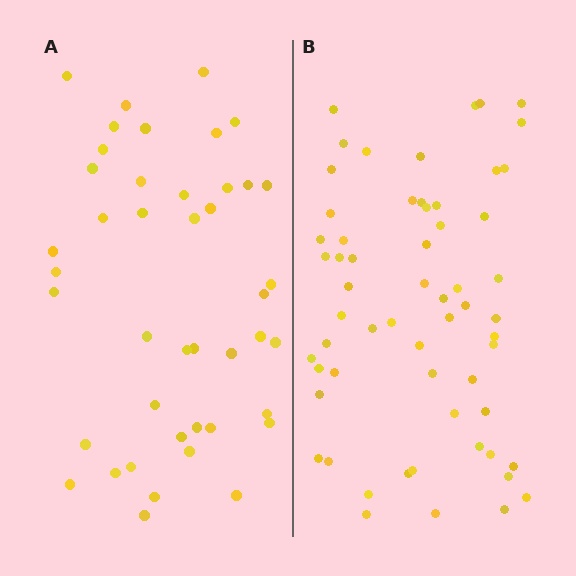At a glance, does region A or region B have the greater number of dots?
Region B (the right region) has more dots.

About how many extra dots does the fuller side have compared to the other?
Region B has approximately 15 more dots than region A.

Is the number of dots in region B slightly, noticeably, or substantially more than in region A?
Region B has noticeably more, but not dramatically so. The ratio is roughly 1.4 to 1.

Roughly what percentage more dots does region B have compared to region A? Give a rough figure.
About 40% more.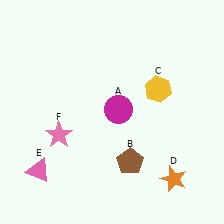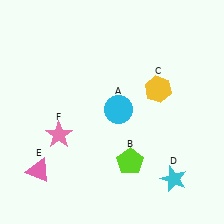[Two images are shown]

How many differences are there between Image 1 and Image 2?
There are 3 differences between the two images.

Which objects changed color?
A changed from magenta to cyan. B changed from brown to lime. D changed from orange to cyan.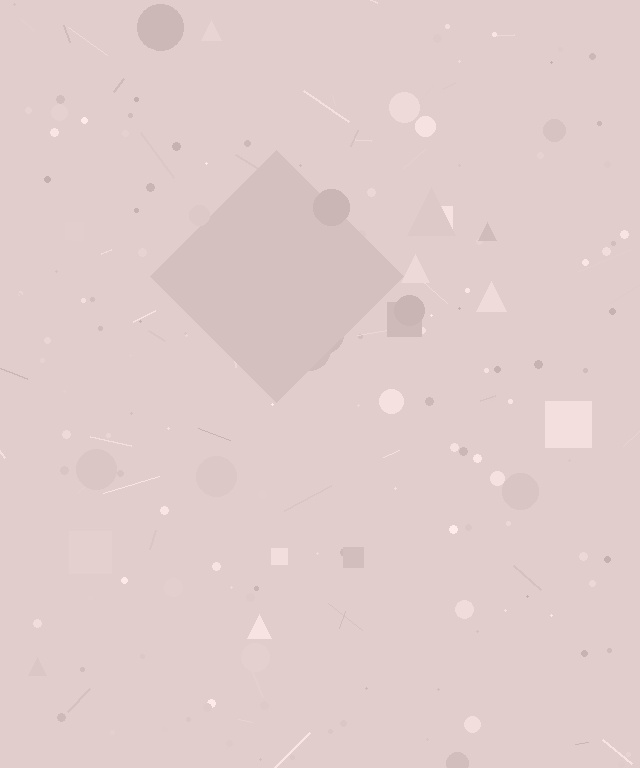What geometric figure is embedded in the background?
A diamond is embedded in the background.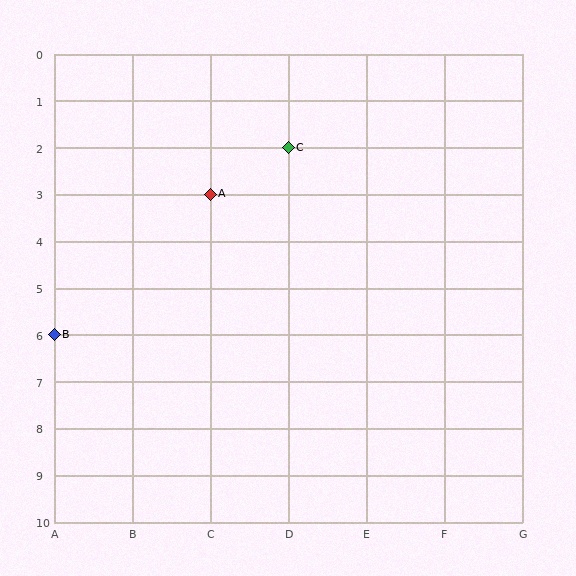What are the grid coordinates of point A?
Point A is at grid coordinates (C, 3).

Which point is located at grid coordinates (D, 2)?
Point C is at (D, 2).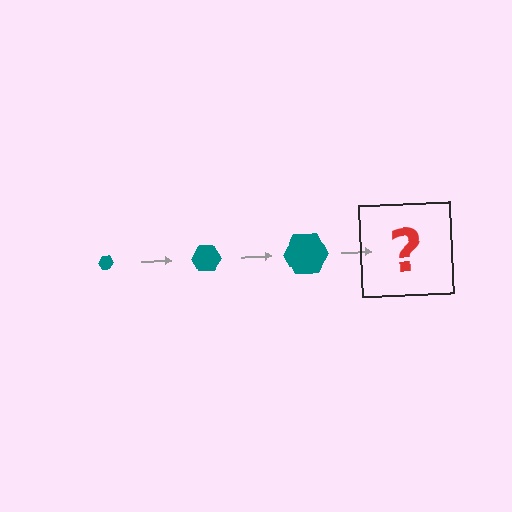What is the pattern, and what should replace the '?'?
The pattern is that the hexagon gets progressively larger each step. The '?' should be a teal hexagon, larger than the previous one.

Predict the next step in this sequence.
The next step is a teal hexagon, larger than the previous one.